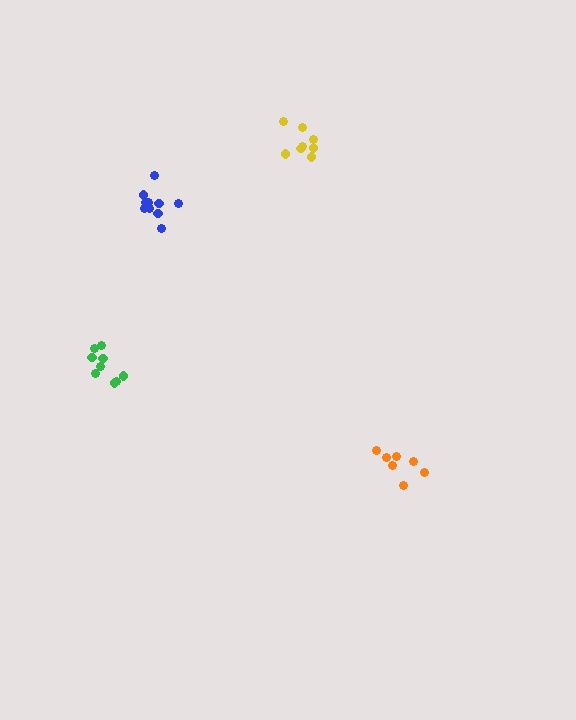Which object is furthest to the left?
The green cluster is leftmost.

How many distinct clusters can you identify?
There are 4 distinct clusters.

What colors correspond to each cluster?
The clusters are colored: yellow, blue, green, orange.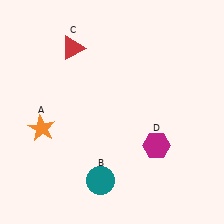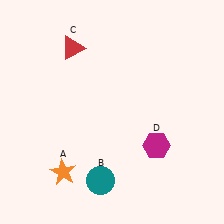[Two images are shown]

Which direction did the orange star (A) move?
The orange star (A) moved down.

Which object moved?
The orange star (A) moved down.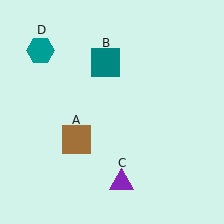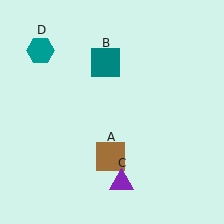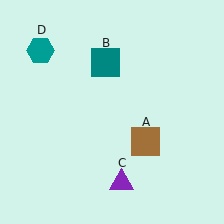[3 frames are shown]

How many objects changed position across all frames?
1 object changed position: brown square (object A).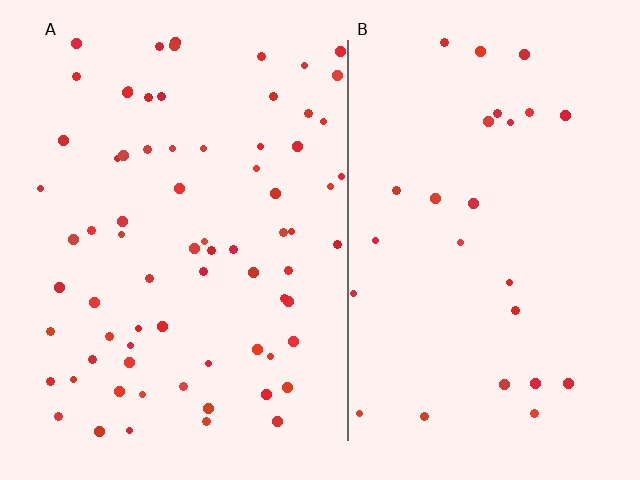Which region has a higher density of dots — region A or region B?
A (the left).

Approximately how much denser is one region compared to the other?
Approximately 2.7× — region A over region B.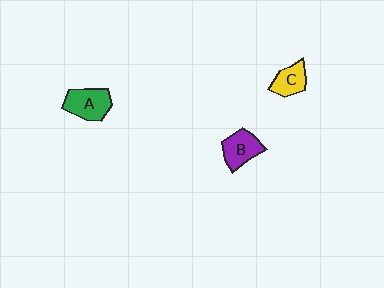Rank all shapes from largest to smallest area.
From largest to smallest: A (green), B (purple), C (yellow).